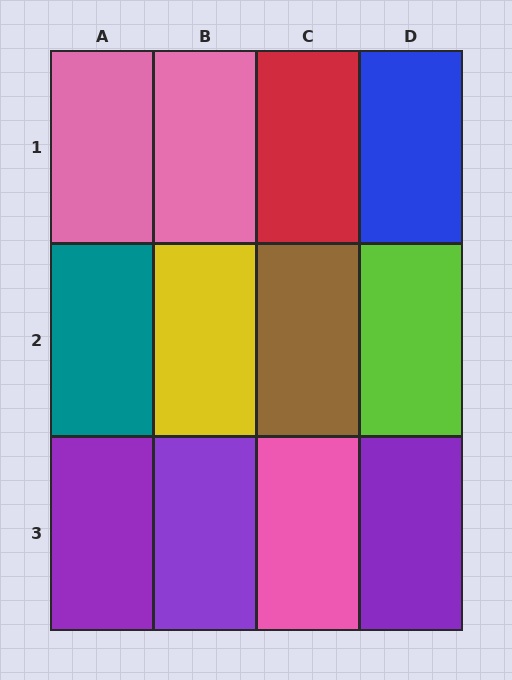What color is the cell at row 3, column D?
Purple.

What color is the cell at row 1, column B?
Pink.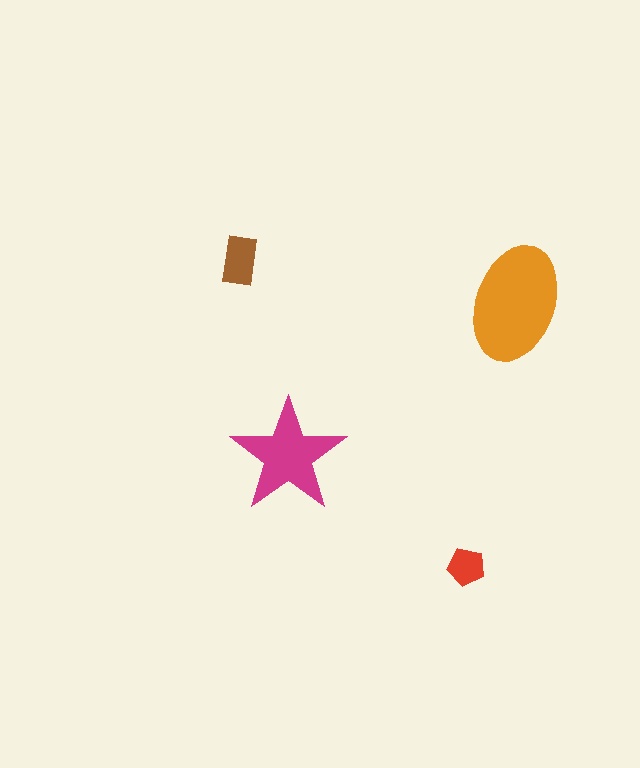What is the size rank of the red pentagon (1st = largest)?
4th.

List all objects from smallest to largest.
The red pentagon, the brown rectangle, the magenta star, the orange ellipse.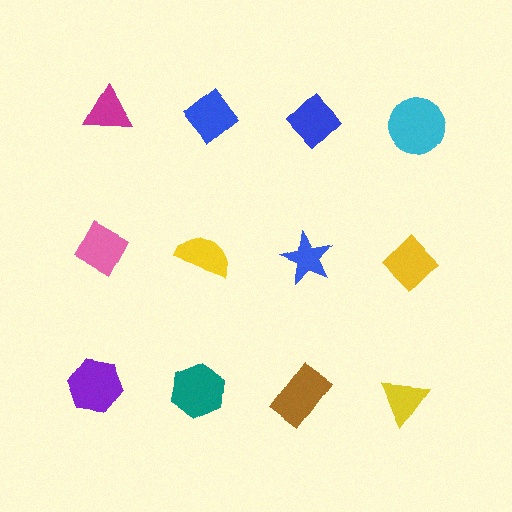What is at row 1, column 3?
A blue diamond.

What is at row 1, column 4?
A cyan circle.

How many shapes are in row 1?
4 shapes.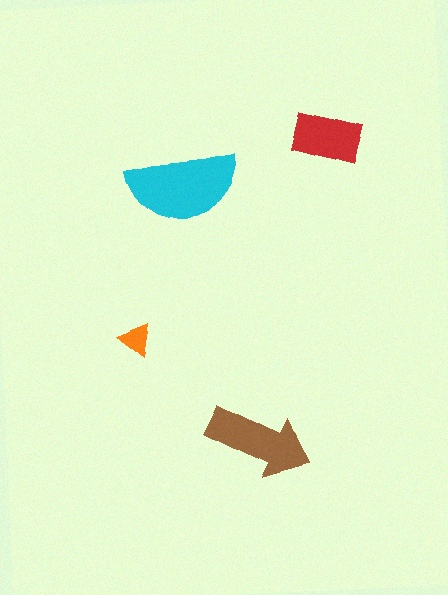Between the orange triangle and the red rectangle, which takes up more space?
The red rectangle.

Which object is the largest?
The cyan semicircle.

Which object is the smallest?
The orange triangle.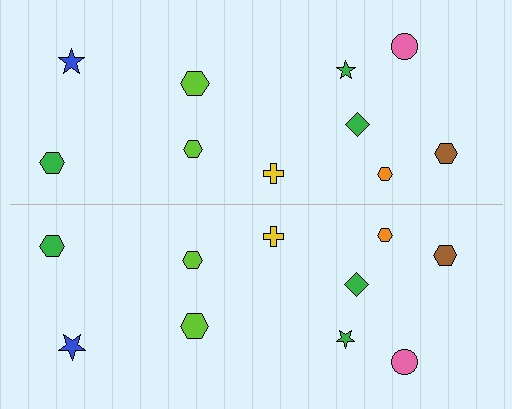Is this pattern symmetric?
Yes, this pattern has bilateral (reflection) symmetry.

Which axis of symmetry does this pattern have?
The pattern has a horizontal axis of symmetry running through the center of the image.